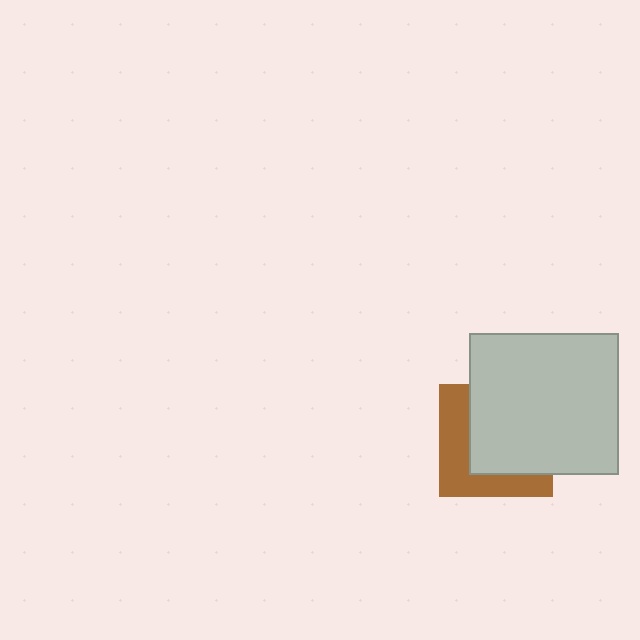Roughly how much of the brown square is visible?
A small part of it is visible (roughly 41%).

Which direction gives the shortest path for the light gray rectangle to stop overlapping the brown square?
Moving toward the upper-right gives the shortest separation.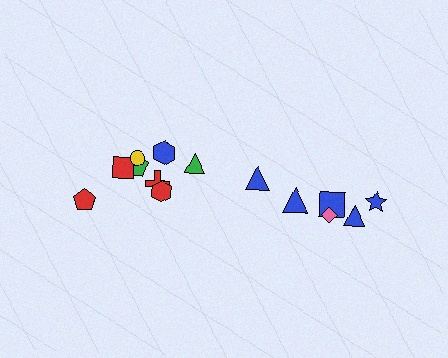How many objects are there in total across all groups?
There are 14 objects.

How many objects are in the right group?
There are 6 objects.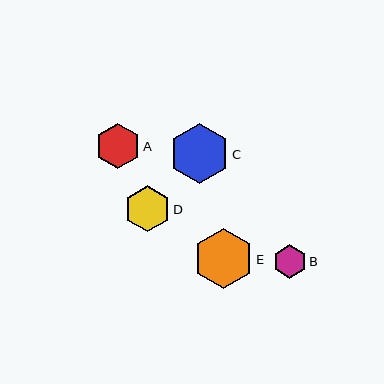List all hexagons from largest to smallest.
From largest to smallest: C, E, D, A, B.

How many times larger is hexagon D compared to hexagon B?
Hexagon D is approximately 1.4 times the size of hexagon B.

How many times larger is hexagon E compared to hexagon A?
Hexagon E is approximately 1.3 times the size of hexagon A.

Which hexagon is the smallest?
Hexagon B is the smallest with a size of approximately 33 pixels.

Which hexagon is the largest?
Hexagon C is the largest with a size of approximately 60 pixels.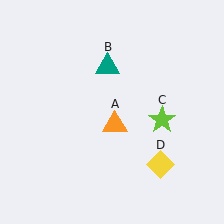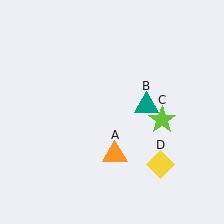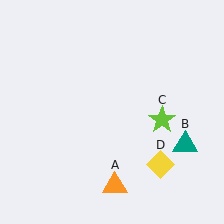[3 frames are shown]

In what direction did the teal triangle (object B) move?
The teal triangle (object B) moved down and to the right.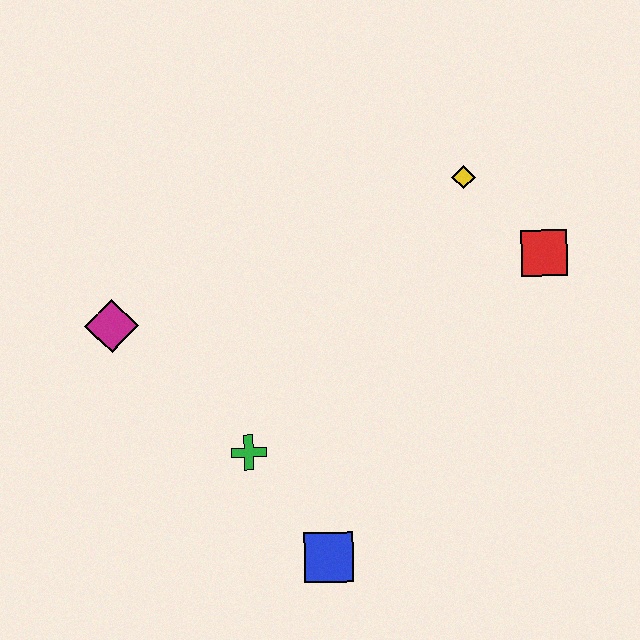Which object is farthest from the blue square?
The yellow diamond is farthest from the blue square.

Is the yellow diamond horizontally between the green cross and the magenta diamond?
No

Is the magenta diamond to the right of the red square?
No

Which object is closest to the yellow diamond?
The red square is closest to the yellow diamond.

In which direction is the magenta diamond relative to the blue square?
The magenta diamond is above the blue square.